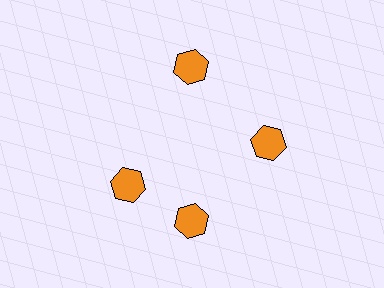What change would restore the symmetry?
The symmetry would be restored by rotating it back into even spacing with its neighbors so that all 4 hexagons sit at equal angles and equal distance from the center.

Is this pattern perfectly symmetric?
No. The 4 orange hexagons are arranged in a ring, but one element near the 9 o'clock position is rotated out of alignment along the ring, breaking the 4-fold rotational symmetry.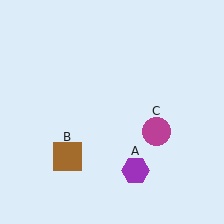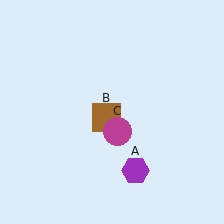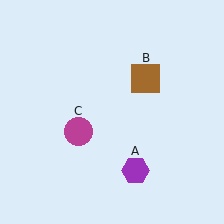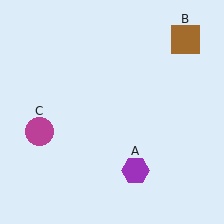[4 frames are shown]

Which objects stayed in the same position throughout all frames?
Purple hexagon (object A) remained stationary.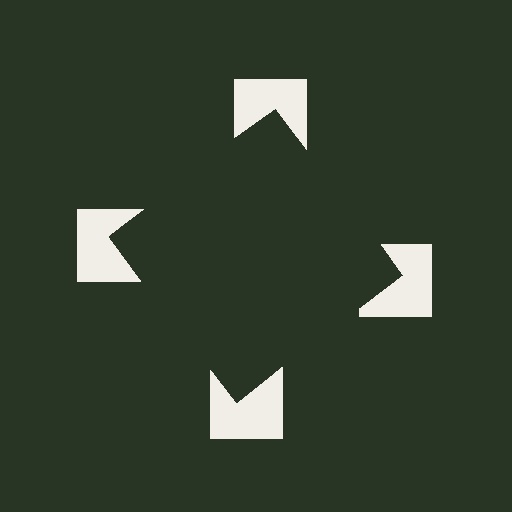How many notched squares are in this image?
There are 4 — one at each vertex of the illusory square.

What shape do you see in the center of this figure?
An illusory square — its edges are inferred from the aligned wedge cuts in the notched squares, not physically drawn.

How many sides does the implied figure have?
4 sides.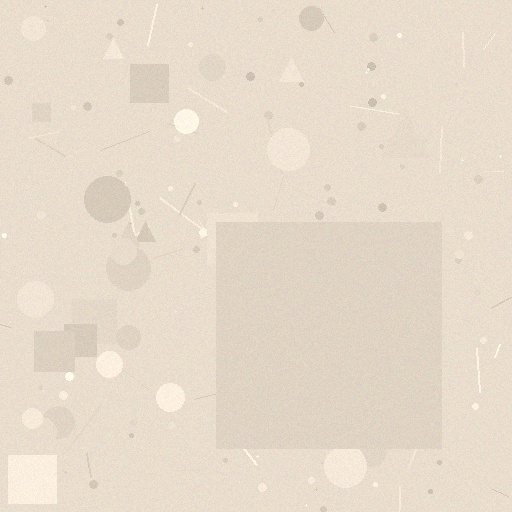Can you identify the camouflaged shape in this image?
The camouflaged shape is a square.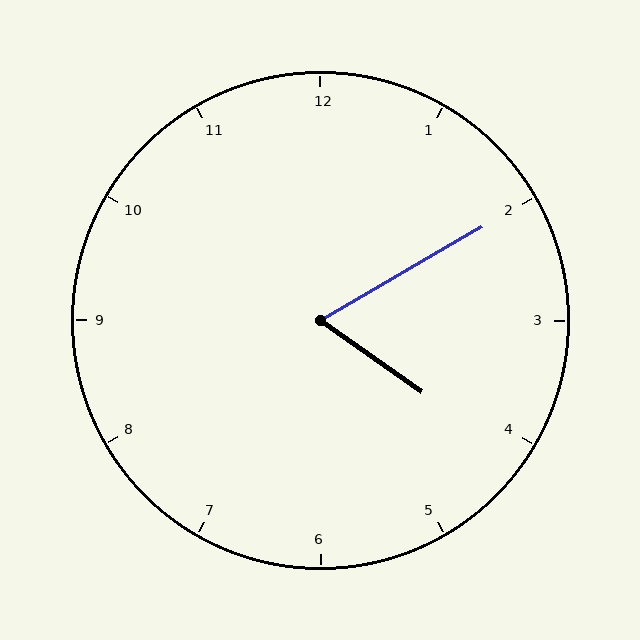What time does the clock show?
4:10.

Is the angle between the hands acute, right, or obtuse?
It is acute.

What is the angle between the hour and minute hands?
Approximately 65 degrees.